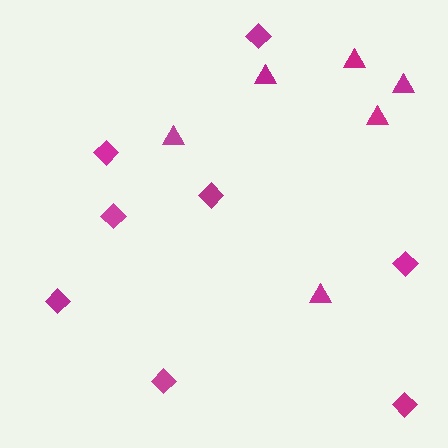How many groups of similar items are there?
There are 2 groups: one group of triangles (6) and one group of diamonds (8).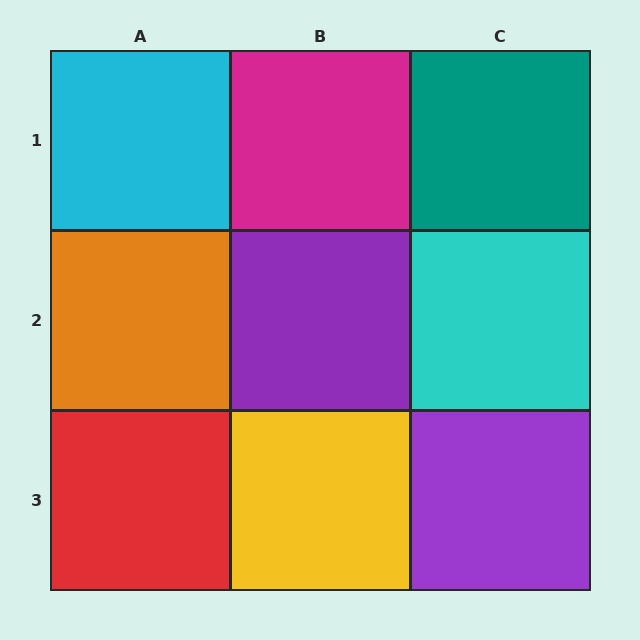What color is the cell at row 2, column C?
Cyan.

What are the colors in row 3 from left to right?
Red, yellow, purple.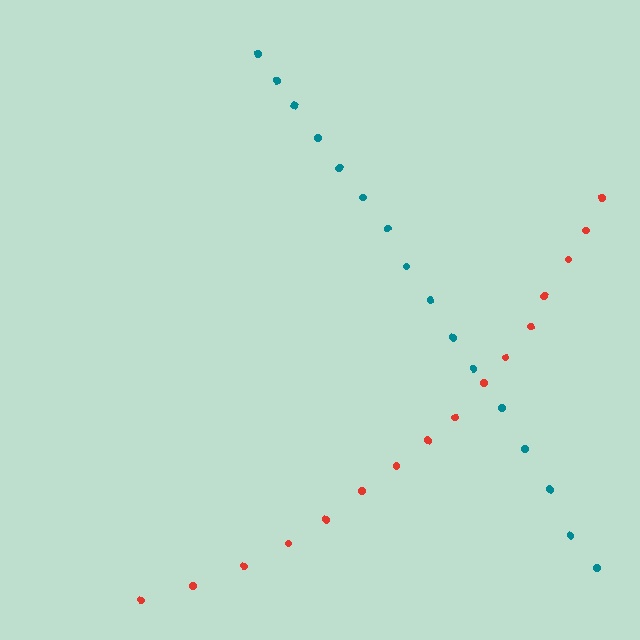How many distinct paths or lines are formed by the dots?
There are 2 distinct paths.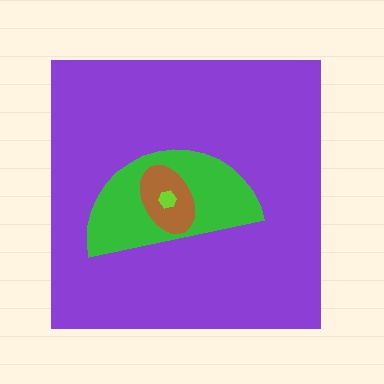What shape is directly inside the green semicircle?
The brown ellipse.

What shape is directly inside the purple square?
The green semicircle.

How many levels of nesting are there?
4.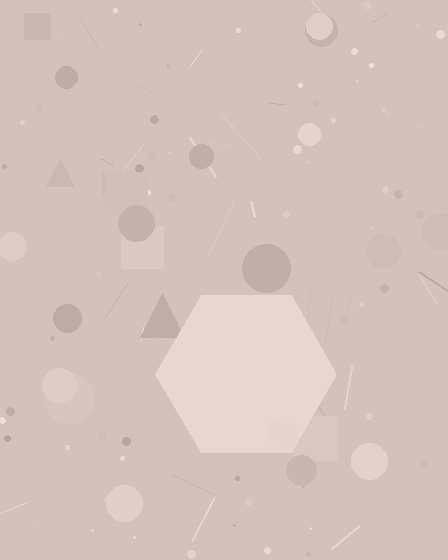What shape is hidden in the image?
A hexagon is hidden in the image.